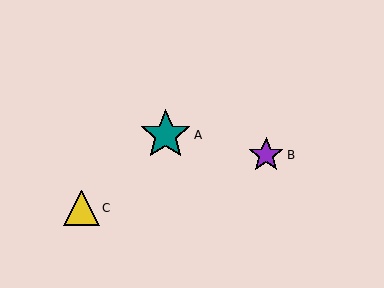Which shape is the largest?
The teal star (labeled A) is the largest.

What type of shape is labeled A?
Shape A is a teal star.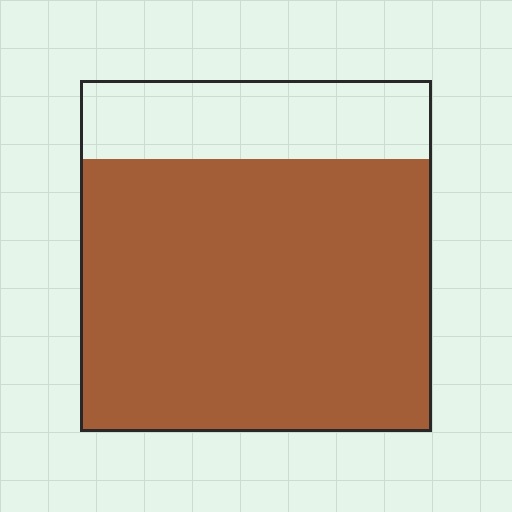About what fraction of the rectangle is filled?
About four fifths (4/5).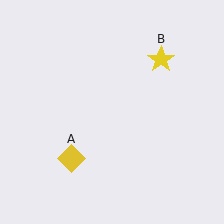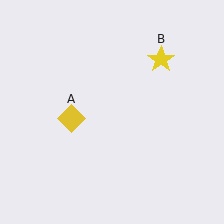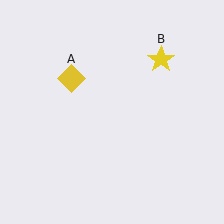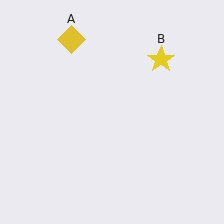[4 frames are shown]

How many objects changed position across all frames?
1 object changed position: yellow diamond (object A).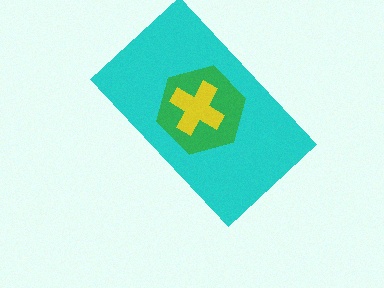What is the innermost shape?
The yellow cross.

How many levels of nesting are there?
3.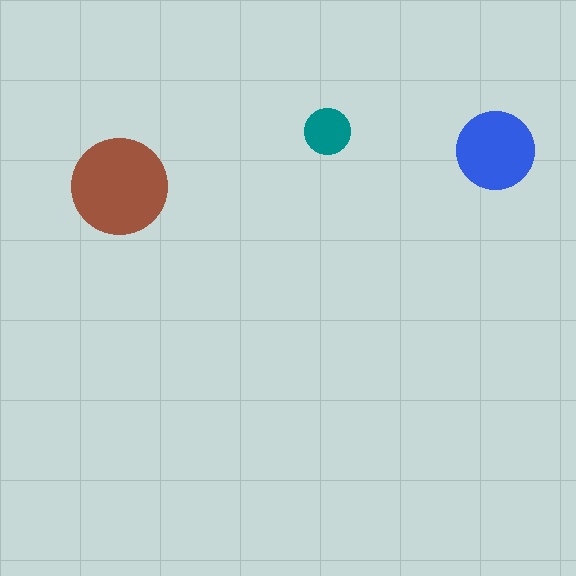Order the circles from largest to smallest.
the brown one, the blue one, the teal one.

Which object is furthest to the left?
The brown circle is leftmost.